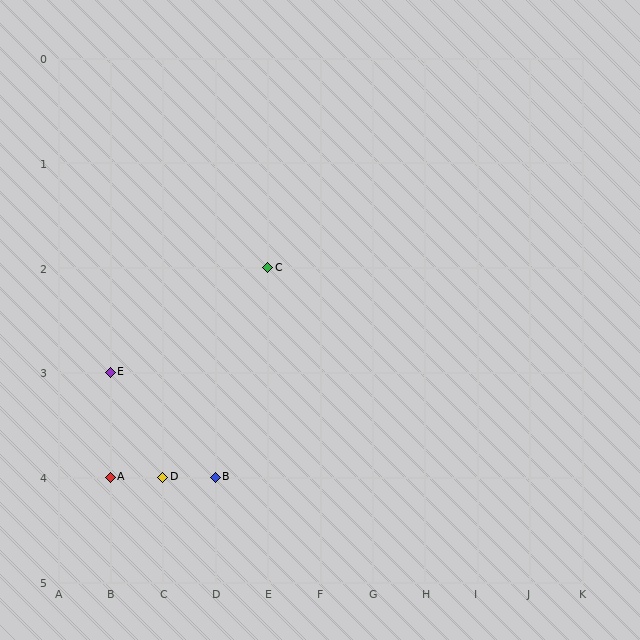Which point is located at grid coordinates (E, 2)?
Point C is at (E, 2).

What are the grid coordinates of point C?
Point C is at grid coordinates (E, 2).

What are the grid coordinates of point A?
Point A is at grid coordinates (B, 4).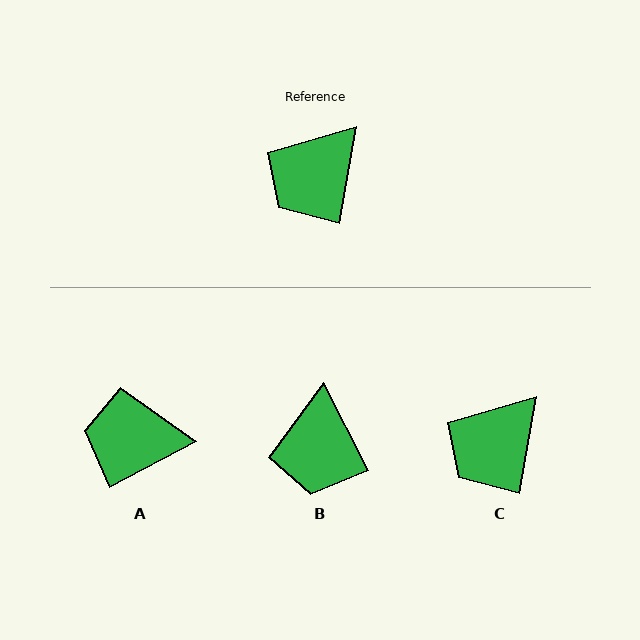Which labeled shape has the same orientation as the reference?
C.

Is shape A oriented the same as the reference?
No, it is off by about 52 degrees.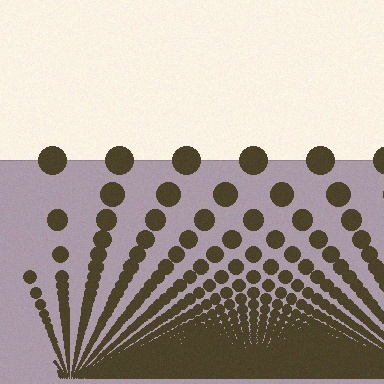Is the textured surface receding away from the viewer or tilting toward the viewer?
The surface appears to tilt toward the viewer. Texture elements get larger and sparser toward the top.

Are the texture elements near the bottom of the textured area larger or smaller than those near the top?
Smaller. The gradient is inverted — elements near the bottom are smaller and denser.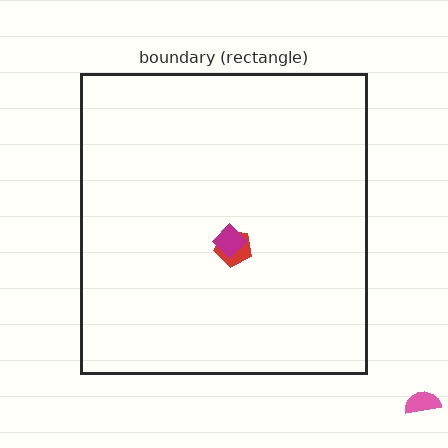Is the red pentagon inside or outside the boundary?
Inside.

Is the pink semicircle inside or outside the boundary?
Outside.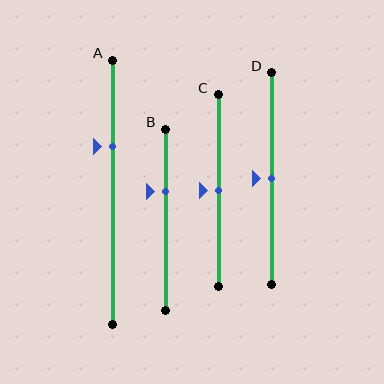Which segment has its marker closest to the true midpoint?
Segment C has its marker closest to the true midpoint.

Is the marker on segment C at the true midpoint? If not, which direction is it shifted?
Yes, the marker on segment C is at the true midpoint.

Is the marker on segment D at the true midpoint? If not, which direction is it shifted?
Yes, the marker on segment D is at the true midpoint.